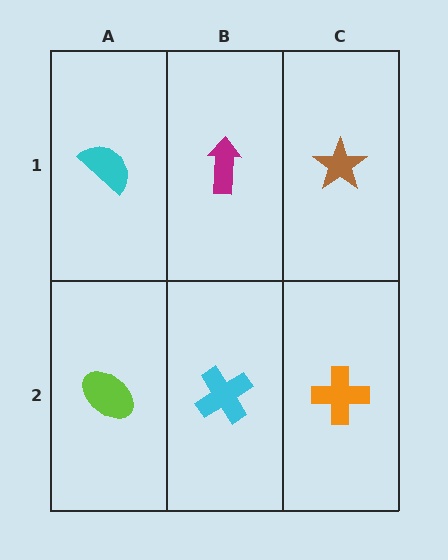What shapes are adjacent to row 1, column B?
A cyan cross (row 2, column B), a cyan semicircle (row 1, column A), a brown star (row 1, column C).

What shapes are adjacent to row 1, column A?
A lime ellipse (row 2, column A), a magenta arrow (row 1, column B).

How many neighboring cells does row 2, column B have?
3.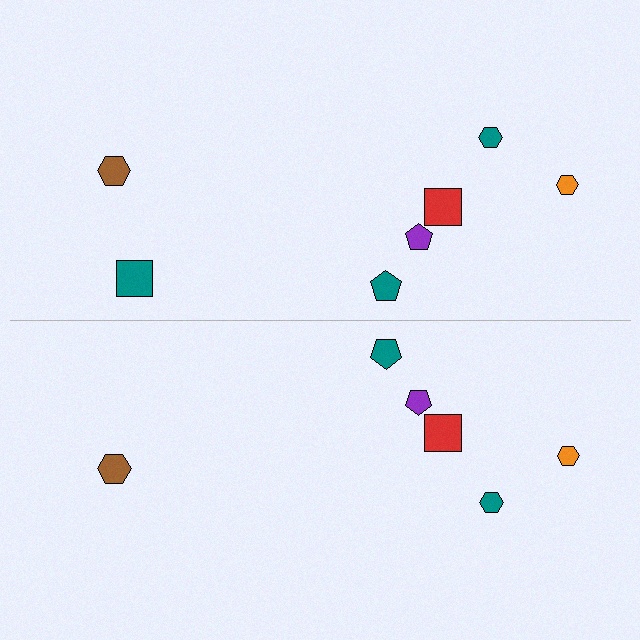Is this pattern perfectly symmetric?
No, the pattern is not perfectly symmetric. A teal square is missing from the bottom side.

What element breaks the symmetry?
A teal square is missing from the bottom side.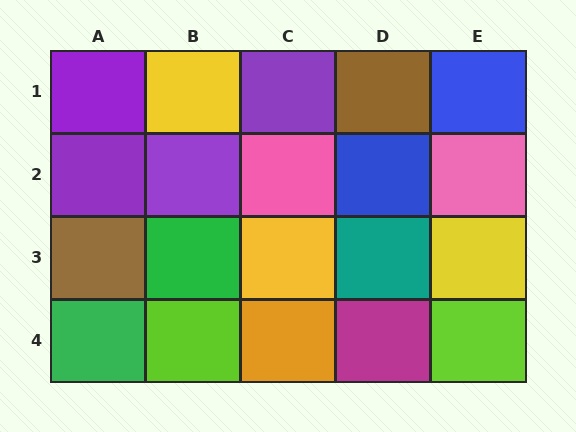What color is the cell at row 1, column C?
Purple.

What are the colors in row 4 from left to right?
Green, lime, orange, magenta, lime.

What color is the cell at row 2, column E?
Pink.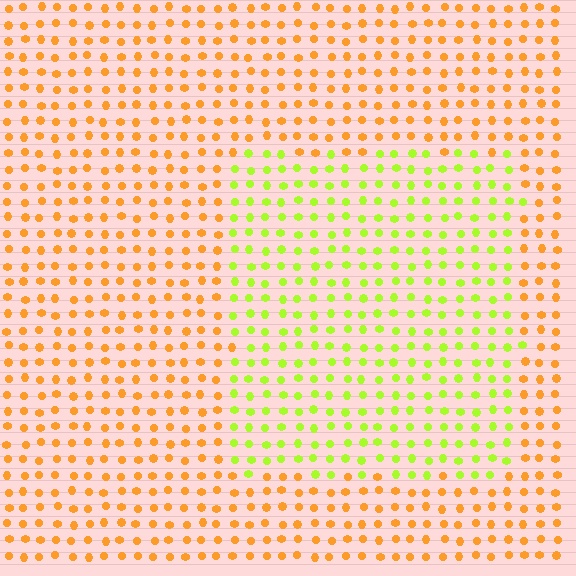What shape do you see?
I see a rectangle.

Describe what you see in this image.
The image is filled with small orange elements in a uniform arrangement. A rectangle-shaped region is visible where the elements are tinted to a slightly different hue, forming a subtle color boundary.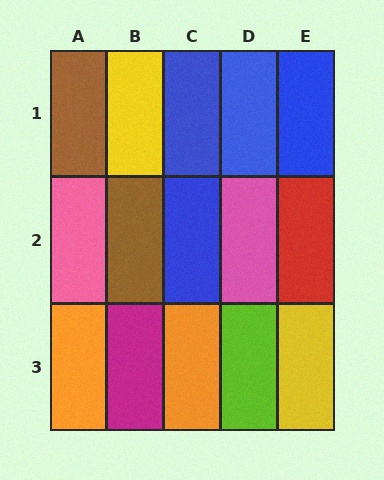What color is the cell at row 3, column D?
Lime.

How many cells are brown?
2 cells are brown.